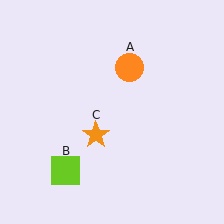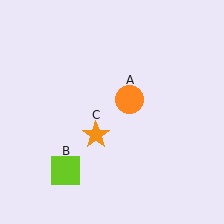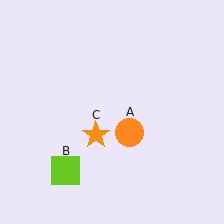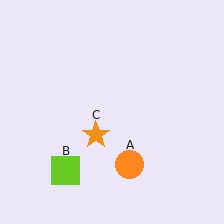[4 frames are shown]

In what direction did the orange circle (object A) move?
The orange circle (object A) moved down.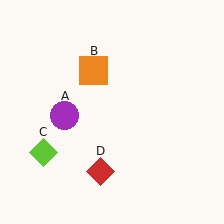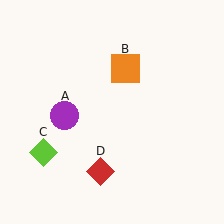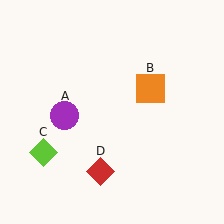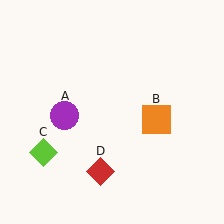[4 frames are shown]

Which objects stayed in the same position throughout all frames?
Purple circle (object A) and lime diamond (object C) and red diamond (object D) remained stationary.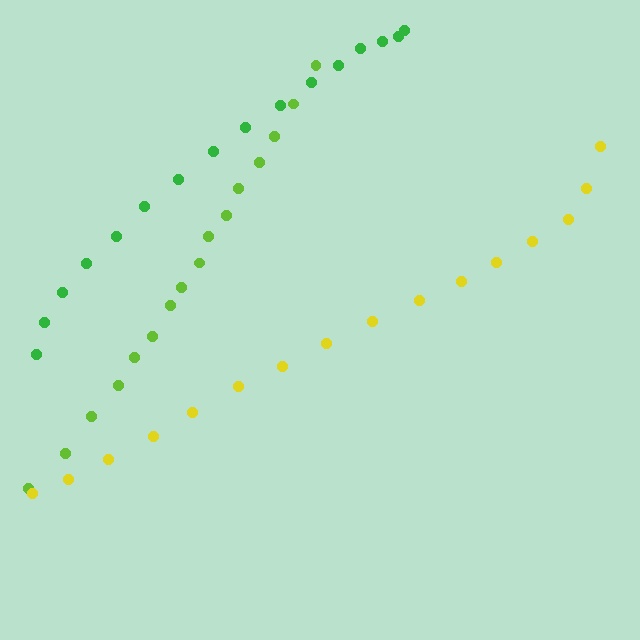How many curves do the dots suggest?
There are 3 distinct paths.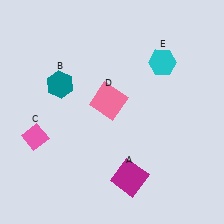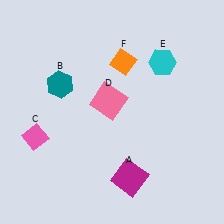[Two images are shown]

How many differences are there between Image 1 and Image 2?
There is 1 difference between the two images.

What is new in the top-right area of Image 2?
An orange diamond (F) was added in the top-right area of Image 2.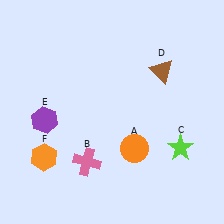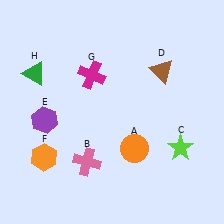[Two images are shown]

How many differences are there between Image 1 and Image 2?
There are 2 differences between the two images.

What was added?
A magenta cross (G), a green triangle (H) were added in Image 2.